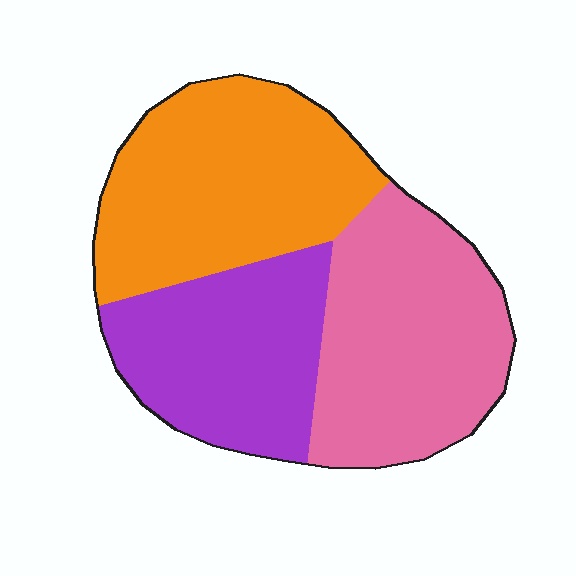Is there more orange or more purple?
Orange.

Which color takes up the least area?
Purple, at roughly 30%.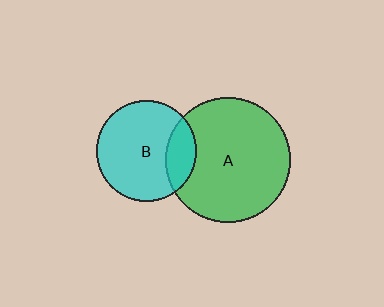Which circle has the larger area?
Circle A (green).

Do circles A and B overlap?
Yes.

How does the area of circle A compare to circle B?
Approximately 1.6 times.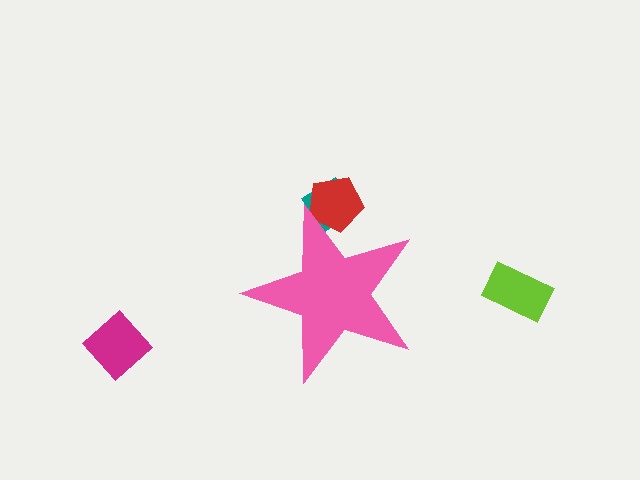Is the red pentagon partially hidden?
Yes, the red pentagon is partially hidden behind the pink star.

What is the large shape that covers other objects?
A pink star.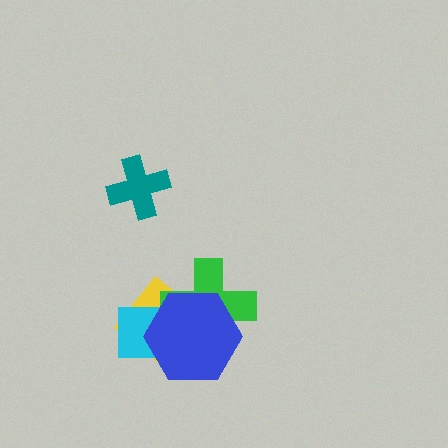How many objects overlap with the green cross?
2 objects overlap with the green cross.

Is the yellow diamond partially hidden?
Yes, it is partially covered by another shape.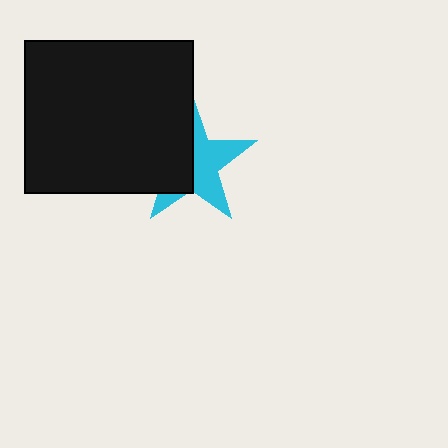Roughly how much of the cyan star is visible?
About half of it is visible (roughly 52%).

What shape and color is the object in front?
The object in front is a black rectangle.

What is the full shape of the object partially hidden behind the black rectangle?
The partially hidden object is a cyan star.